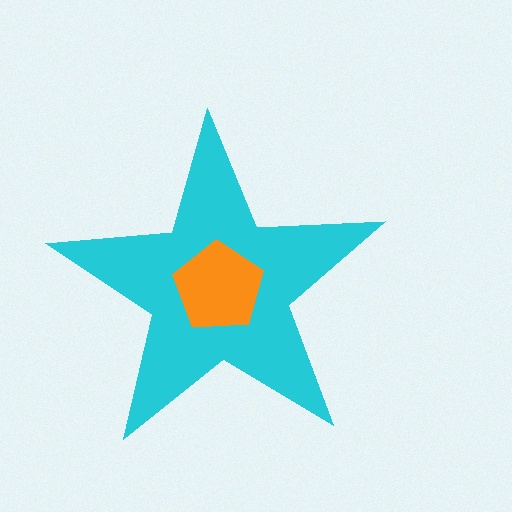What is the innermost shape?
The orange pentagon.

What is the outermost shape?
The cyan star.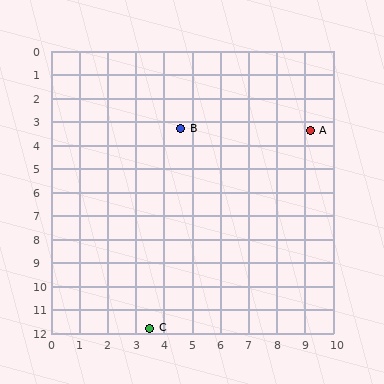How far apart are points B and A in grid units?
Points B and A are about 4.6 grid units apart.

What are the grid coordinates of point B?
Point B is at approximately (4.6, 3.3).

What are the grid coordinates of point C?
Point C is at approximately (3.5, 11.8).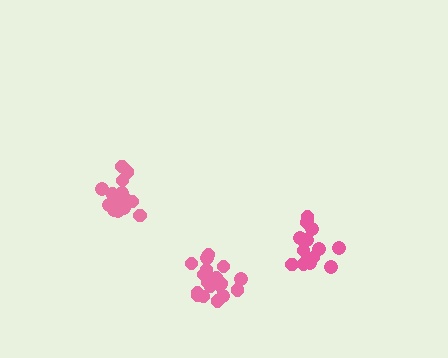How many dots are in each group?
Group 1: 16 dots, Group 2: 15 dots, Group 3: 19 dots (50 total).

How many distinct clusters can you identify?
There are 3 distinct clusters.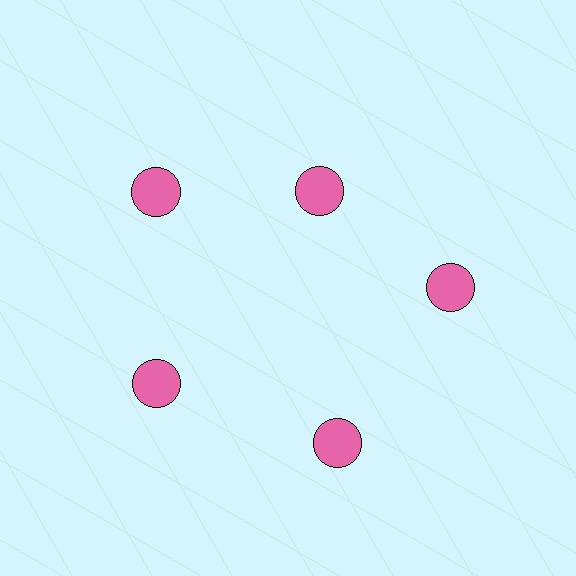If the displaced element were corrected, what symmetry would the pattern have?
It would have 5-fold rotational symmetry — the pattern would map onto itself every 72 degrees.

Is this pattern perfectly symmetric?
No. The 5 pink circles are arranged in a ring, but one element near the 1 o'clock position is pulled inward toward the center, breaking the 5-fold rotational symmetry.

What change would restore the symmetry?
The symmetry would be restored by moving it outward, back onto the ring so that all 5 circles sit at equal angles and equal distance from the center.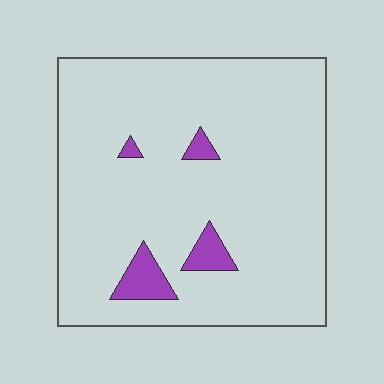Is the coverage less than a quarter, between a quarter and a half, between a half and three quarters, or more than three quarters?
Less than a quarter.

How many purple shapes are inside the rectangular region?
4.